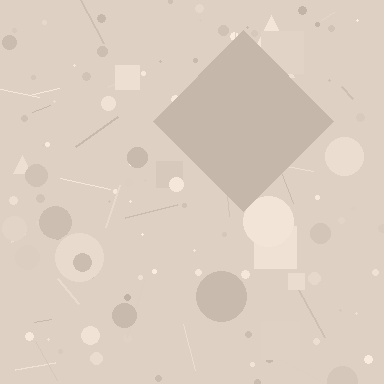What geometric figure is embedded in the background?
A diamond is embedded in the background.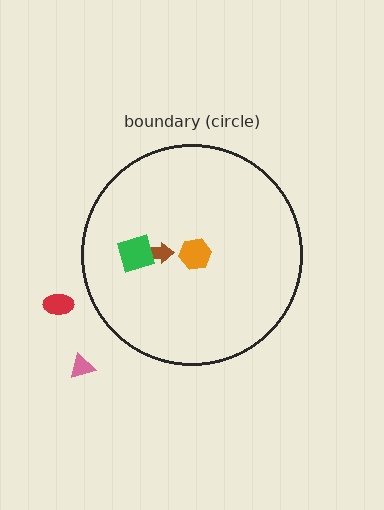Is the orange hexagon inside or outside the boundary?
Inside.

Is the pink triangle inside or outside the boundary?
Outside.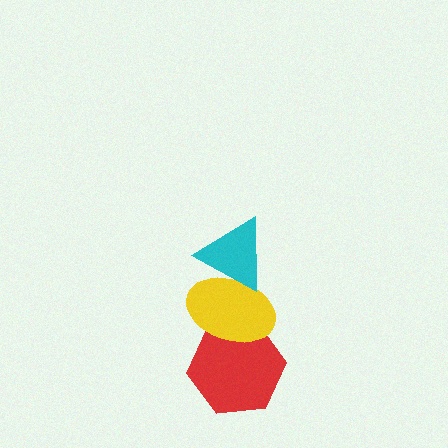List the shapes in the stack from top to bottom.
From top to bottom: the cyan triangle, the yellow ellipse, the red hexagon.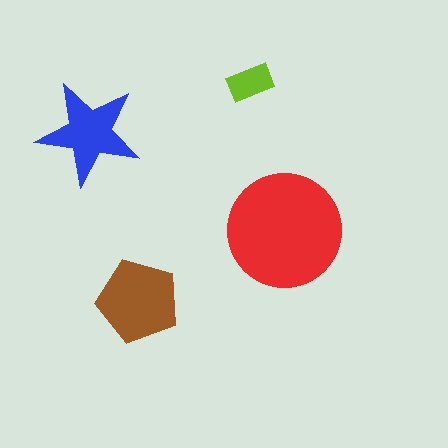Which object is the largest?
The red circle.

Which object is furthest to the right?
The red circle is rightmost.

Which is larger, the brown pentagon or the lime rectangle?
The brown pentagon.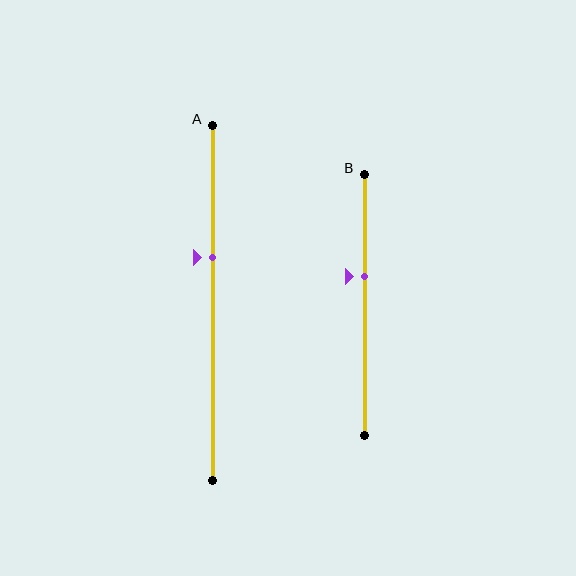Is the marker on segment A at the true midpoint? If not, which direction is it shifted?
No, the marker on segment A is shifted upward by about 13% of the segment length.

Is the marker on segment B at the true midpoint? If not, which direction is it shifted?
No, the marker on segment B is shifted upward by about 11% of the segment length.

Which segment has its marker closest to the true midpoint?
Segment B has its marker closest to the true midpoint.